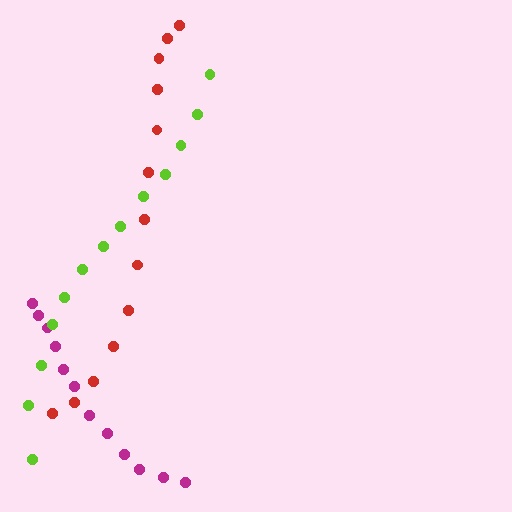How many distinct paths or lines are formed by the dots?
There are 3 distinct paths.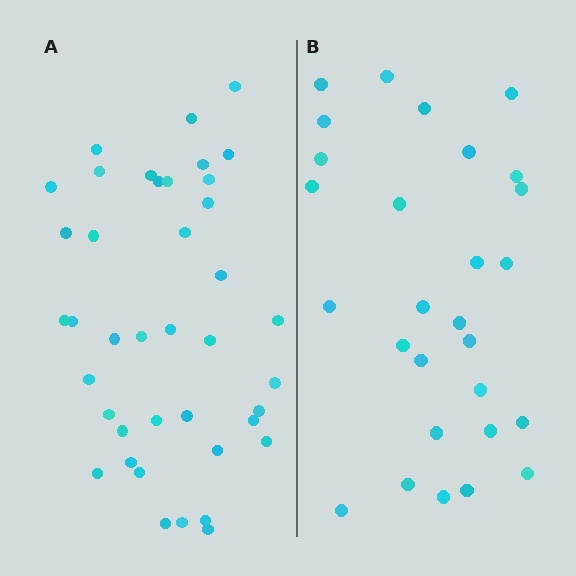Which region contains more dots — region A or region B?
Region A (the left region) has more dots.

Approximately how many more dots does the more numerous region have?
Region A has roughly 12 or so more dots than region B.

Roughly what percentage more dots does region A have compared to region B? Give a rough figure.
About 45% more.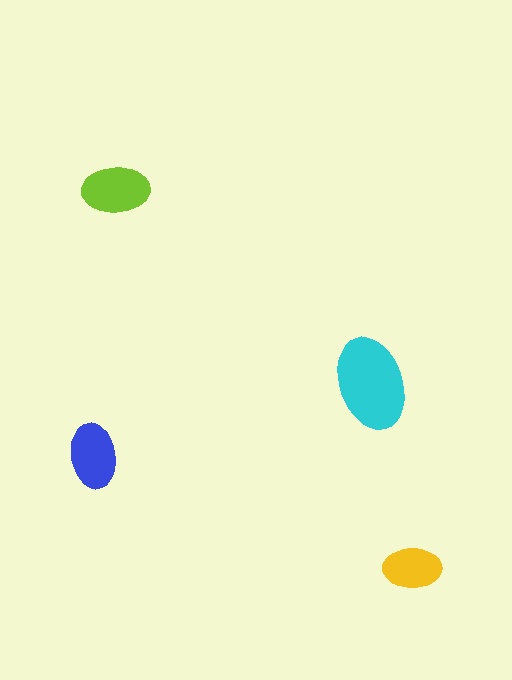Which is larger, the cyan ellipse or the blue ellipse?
The cyan one.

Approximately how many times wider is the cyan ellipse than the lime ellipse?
About 1.5 times wider.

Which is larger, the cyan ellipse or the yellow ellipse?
The cyan one.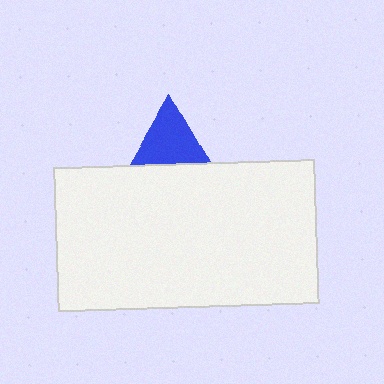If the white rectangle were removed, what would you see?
You would see the complete blue triangle.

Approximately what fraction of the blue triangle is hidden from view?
Roughly 59% of the blue triangle is hidden behind the white rectangle.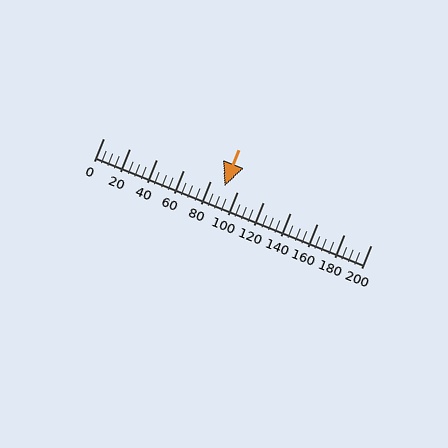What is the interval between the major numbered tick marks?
The major tick marks are spaced 20 units apart.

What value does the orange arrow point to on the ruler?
The orange arrow points to approximately 90.